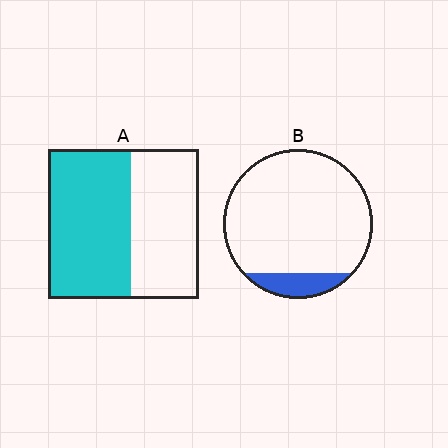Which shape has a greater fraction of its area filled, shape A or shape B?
Shape A.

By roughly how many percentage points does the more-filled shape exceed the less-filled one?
By roughly 45 percentage points (A over B).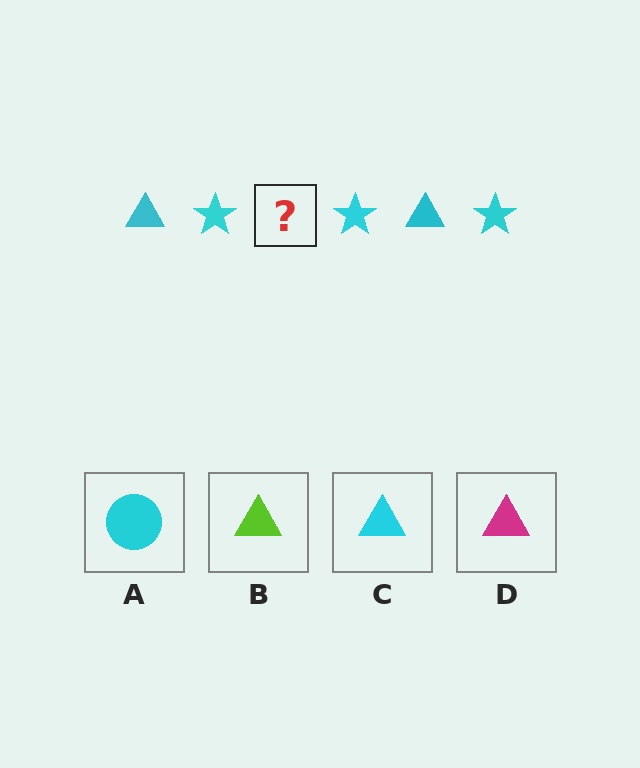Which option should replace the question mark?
Option C.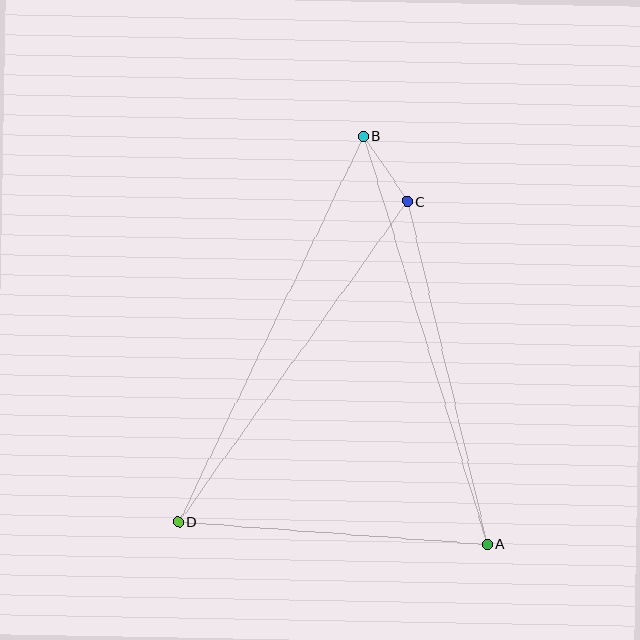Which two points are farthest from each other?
Points B and D are farthest from each other.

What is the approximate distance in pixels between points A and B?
The distance between A and B is approximately 426 pixels.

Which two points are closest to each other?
Points B and C are closest to each other.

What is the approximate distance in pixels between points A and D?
The distance between A and D is approximately 309 pixels.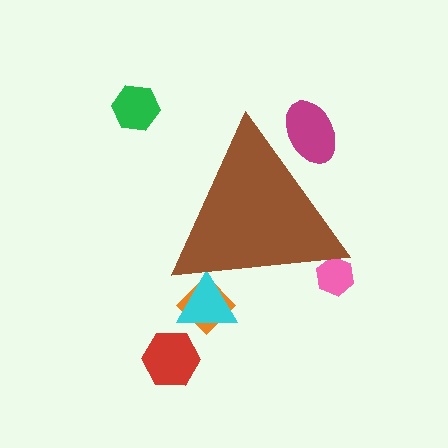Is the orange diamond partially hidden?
Yes, the orange diamond is partially hidden behind the brown triangle.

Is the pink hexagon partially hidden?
Yes, the pink hexagon is partially hidden behind the brown triangle.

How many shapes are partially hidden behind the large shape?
4 shapes are partially hidden.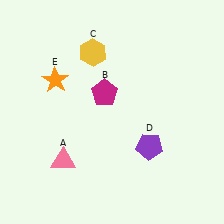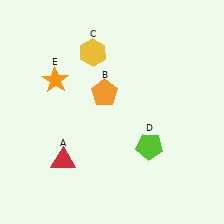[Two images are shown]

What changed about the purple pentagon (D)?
In Image 1, D is purple. In Image 2, it changed to lime.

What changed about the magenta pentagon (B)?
In Image 1, B is magenta. In Image 2, it changed to orange.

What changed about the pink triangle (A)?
In Image 1, A is pink. In Image 2, it changed to red.